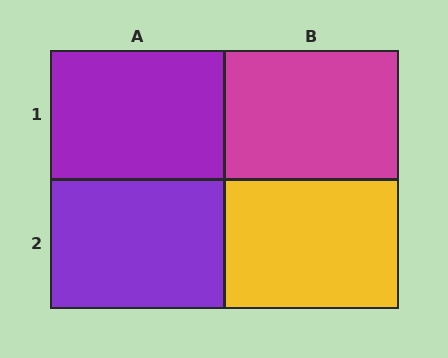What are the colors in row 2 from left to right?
Purple, yellow.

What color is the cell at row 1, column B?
Magenta.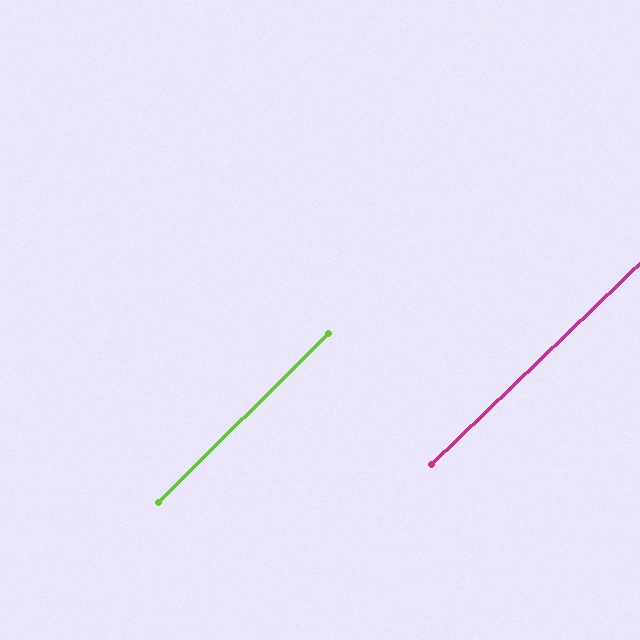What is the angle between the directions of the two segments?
Approximately 1 degree.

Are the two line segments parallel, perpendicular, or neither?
Parallel — their directions differ by only 1.0°.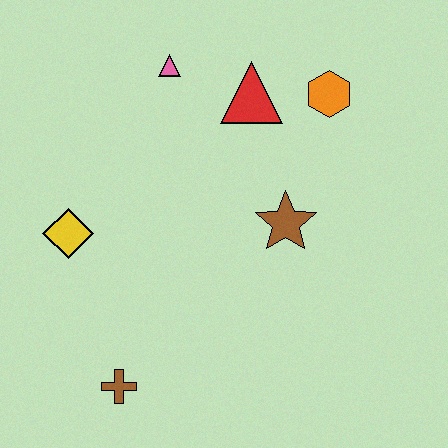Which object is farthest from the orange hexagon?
The brown cross is farthest from the orange hexagon.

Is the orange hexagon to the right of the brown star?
Yes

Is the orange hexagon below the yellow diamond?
No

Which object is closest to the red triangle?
The orange hexagon is closest to the red triangle.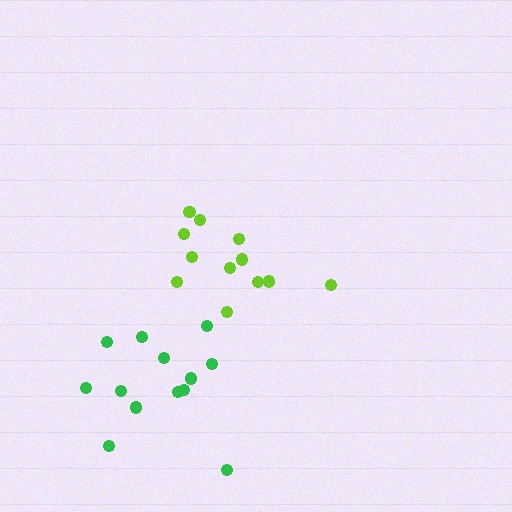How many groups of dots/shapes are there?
There are 2 groups.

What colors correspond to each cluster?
The clusters are colored: lime, green.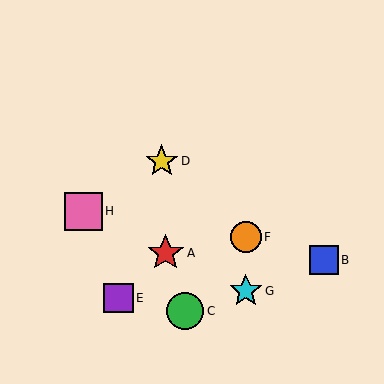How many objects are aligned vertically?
2 objects (F, G) are aligned vertically.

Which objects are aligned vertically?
Objects F, G are aligned vertically.